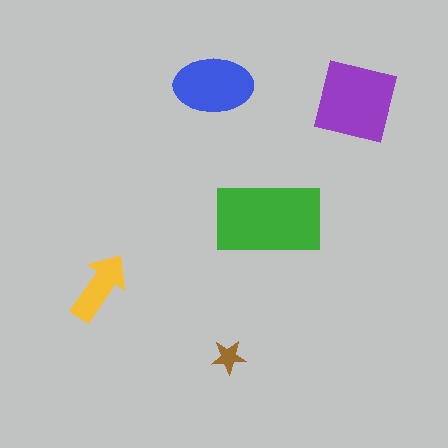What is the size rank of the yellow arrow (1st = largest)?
4th.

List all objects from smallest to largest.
The brown star, the yellow arrow, the blue ellipse, the purple square, the green rectangle.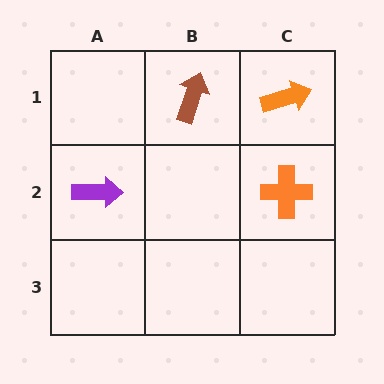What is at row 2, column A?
A purple arrow.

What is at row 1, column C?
An orange arrow.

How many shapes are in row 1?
2 shapes.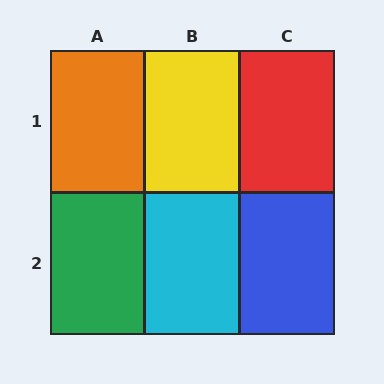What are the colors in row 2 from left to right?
Green, cyan, blue.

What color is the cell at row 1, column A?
Orange.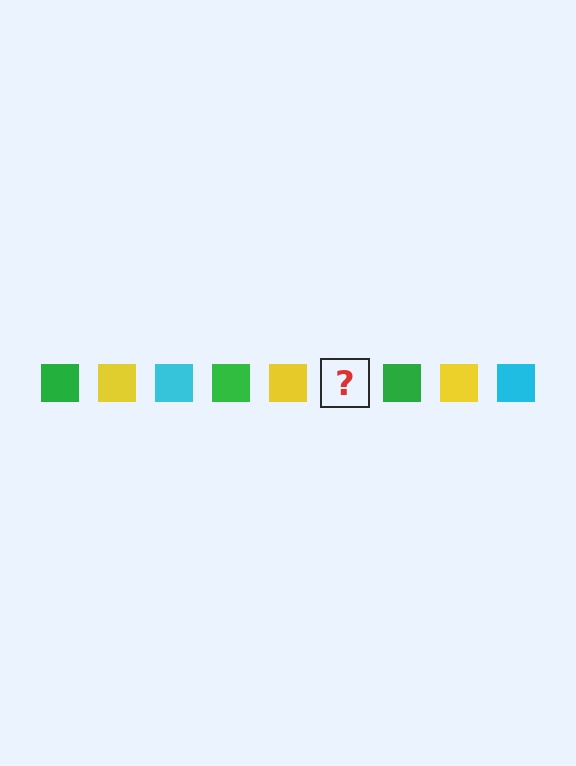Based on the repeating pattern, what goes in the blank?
The blank should be a cyan square.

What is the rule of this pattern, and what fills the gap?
The rule is that the pattern cycles through green, yellow, cyan squares. The gap should be filled with a cyan square.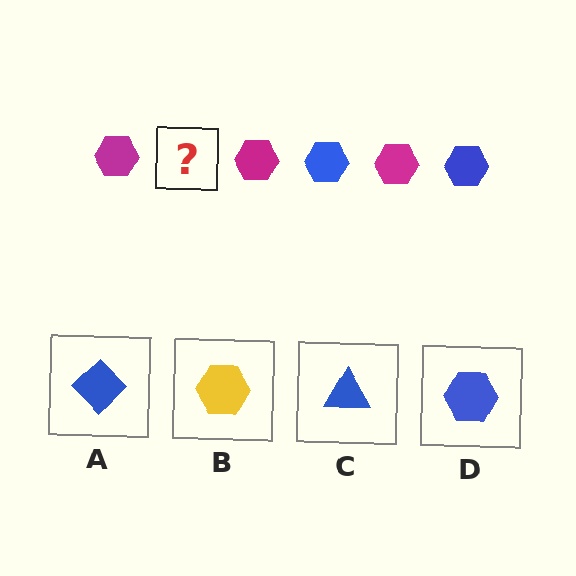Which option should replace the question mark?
Option D.